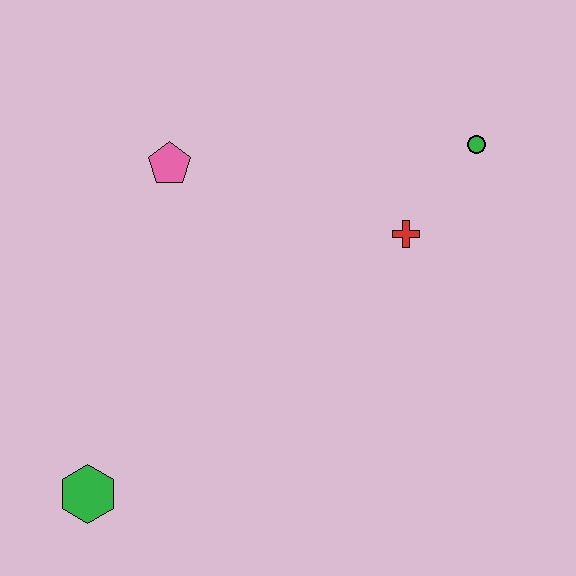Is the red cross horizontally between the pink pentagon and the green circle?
Yes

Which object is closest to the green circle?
The red cross is closest to the green circle.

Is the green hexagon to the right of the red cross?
No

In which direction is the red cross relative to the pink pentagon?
The red cross is to the right of the pink pentagon.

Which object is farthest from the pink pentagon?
The green hexagon is farthest from the pink pentagon.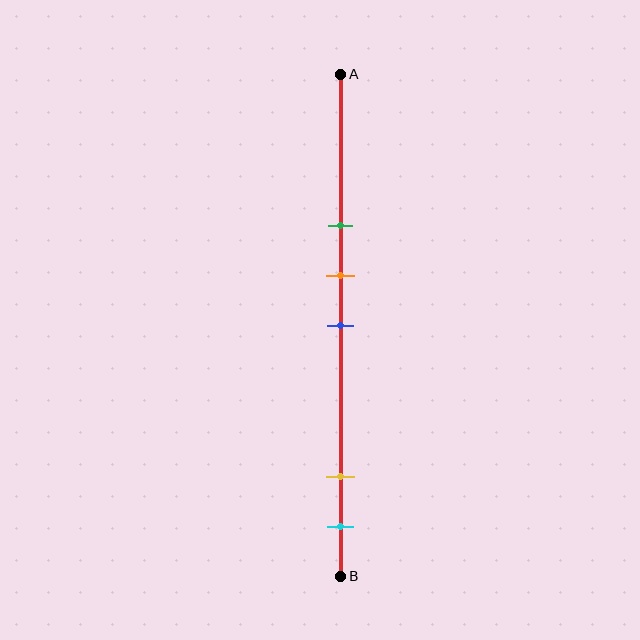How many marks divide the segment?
There are 5 marks dividing the segment.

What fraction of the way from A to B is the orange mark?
The orange mark is approximately 40% (0.4) of the way from A to B.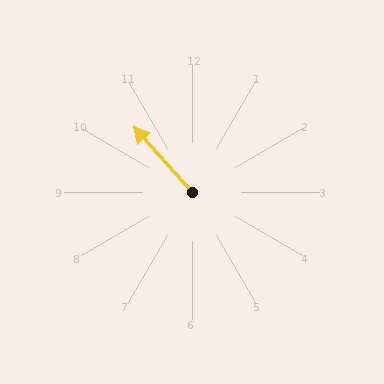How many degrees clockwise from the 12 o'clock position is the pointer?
Approximately 318 degrees.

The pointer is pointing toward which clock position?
Roughly 11 o'clock.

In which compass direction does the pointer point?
Northwest.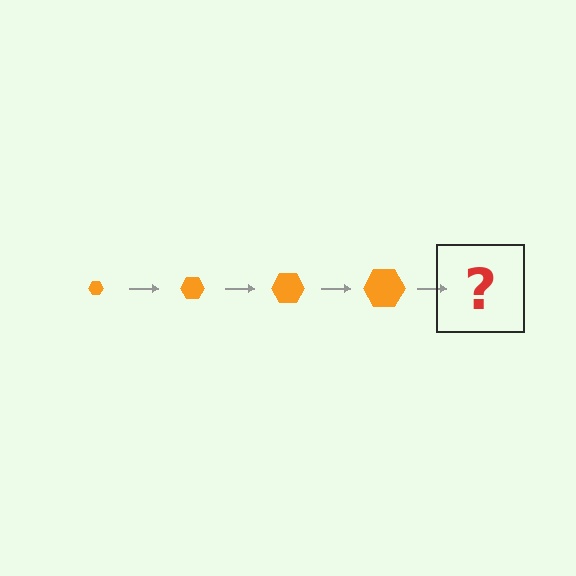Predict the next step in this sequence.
The next step is an orange hexagon, larger than the previous one.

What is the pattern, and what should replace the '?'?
The pattern is that the hexagon gets progressively larger each step. The '?' should be an orange hexagon, larger than the previous one.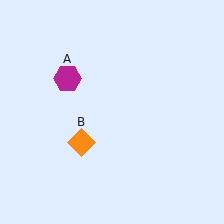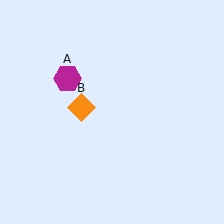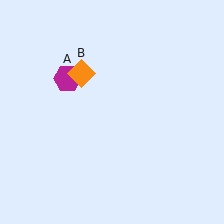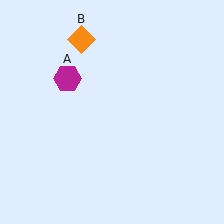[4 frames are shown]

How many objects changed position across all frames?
1 object changed position: orange diamond (object B).